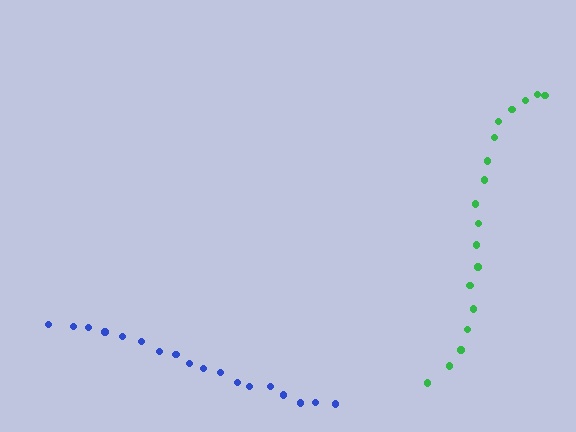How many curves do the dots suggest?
There are 2 distinct paths.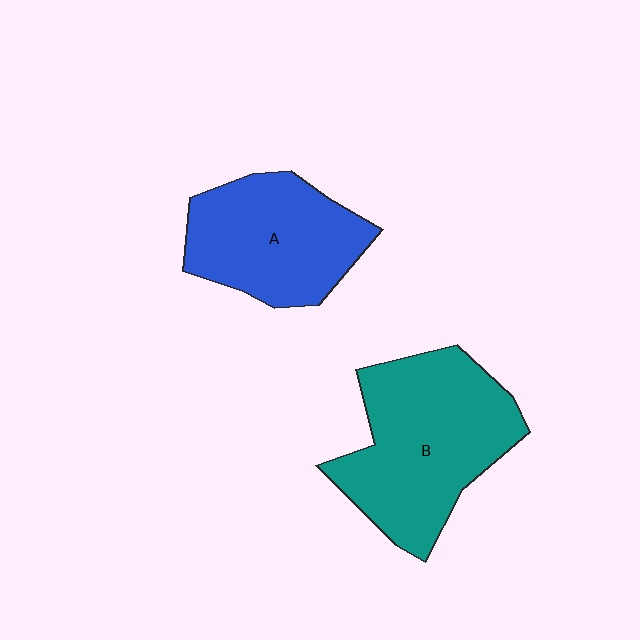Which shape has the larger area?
Shape B (teal).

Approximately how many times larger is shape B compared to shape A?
Approximately 1.3 times.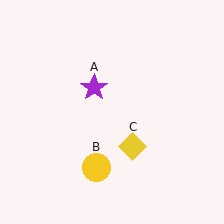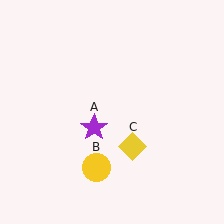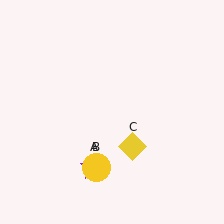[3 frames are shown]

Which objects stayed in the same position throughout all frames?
Yellow circle (object B) and yellow diamond (object C) remained stationary.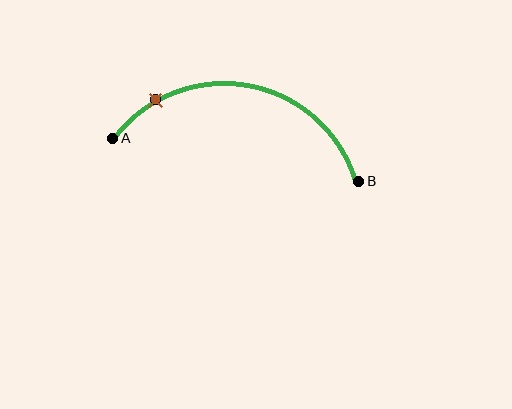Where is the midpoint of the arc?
The arc midpoint is the point on the curve farthest from the straight line joining A and B. It sits above that line.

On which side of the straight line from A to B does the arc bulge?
The arc bulges above the straight line connecting A and B.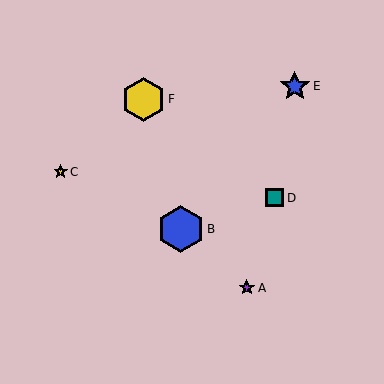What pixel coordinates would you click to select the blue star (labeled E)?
Click at (295, 86) to select the blue star E.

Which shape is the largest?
The blue hexagon (labeled B) is the largest.